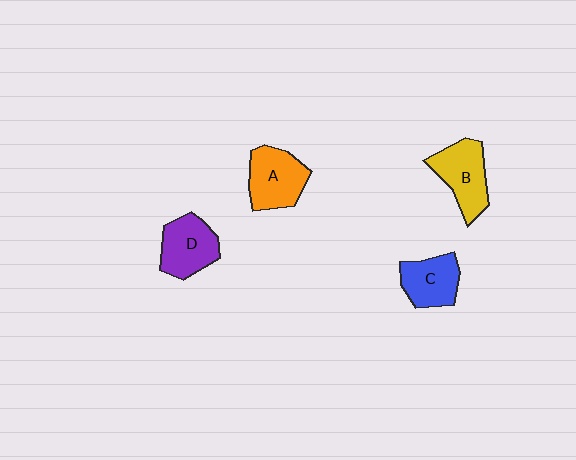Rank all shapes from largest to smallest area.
From largest to smallest: B (yellow), A (orange), D (purple), C (blue).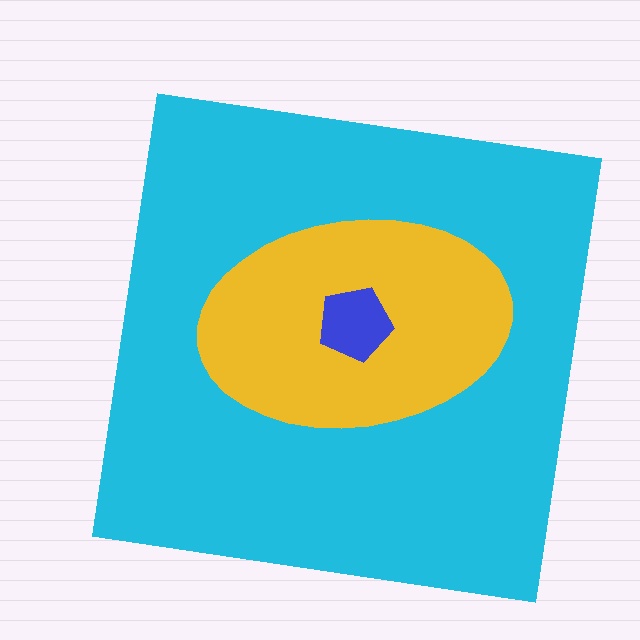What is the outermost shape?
The cyan square.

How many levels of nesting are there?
3.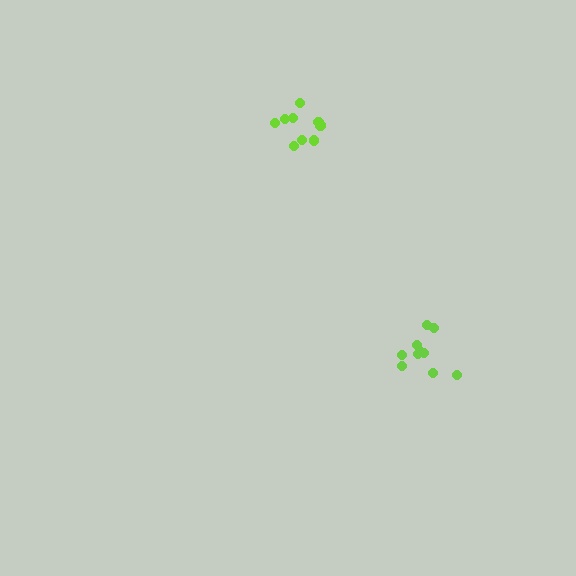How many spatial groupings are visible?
There are 2 spatial groupings.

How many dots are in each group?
Group 1: 9 dots, Group 2: 10 dots (19 total).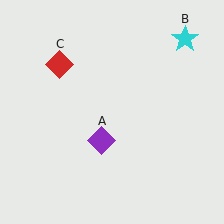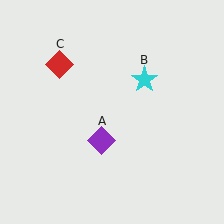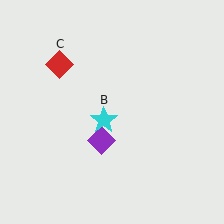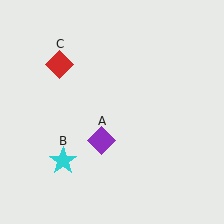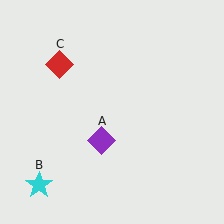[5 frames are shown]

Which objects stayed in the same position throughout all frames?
Purple diamond (object A) and red diamond (object C) remained stationary.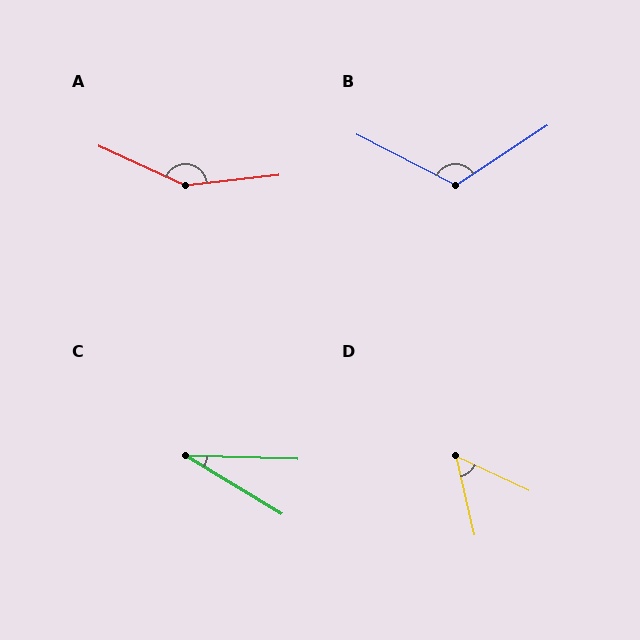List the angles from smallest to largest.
C (29°), D (52°), B (119°), A (149°).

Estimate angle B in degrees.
Approximately 119 degrees.